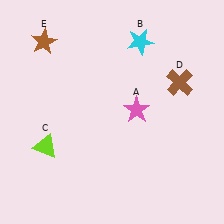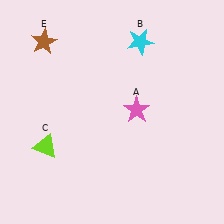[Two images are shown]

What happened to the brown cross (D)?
The brown cross (D) was removed in Image 2. It was in the top-right area of Image 1.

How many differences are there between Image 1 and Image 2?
There is 1 difference between the two images.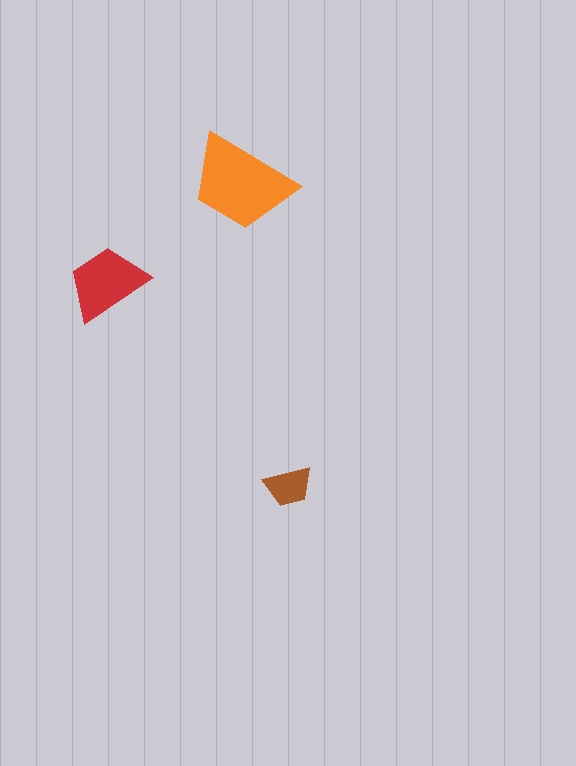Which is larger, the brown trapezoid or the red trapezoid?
The red one.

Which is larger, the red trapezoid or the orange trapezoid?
The orange one.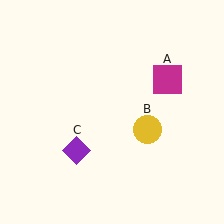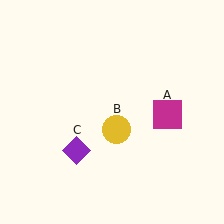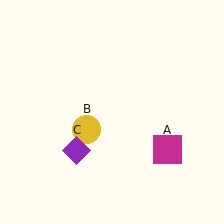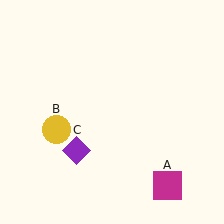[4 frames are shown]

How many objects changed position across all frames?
2 objects changed position: magenta square (object A), yellow circle (object B).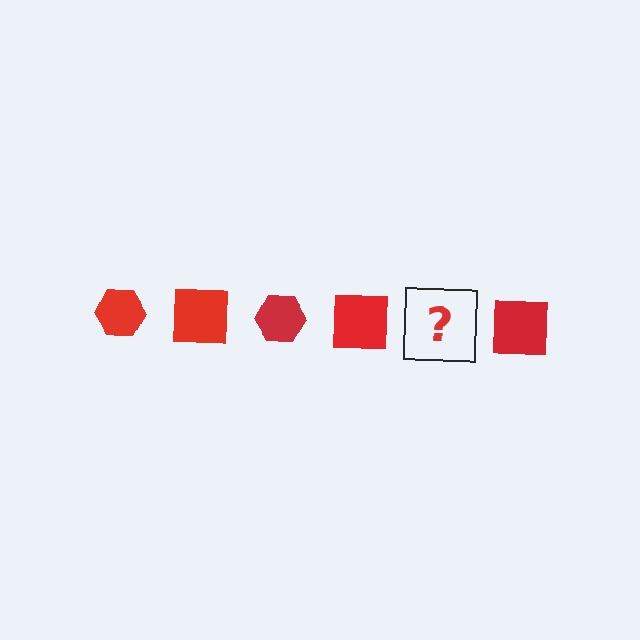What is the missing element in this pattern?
The missing element is a red hexagon.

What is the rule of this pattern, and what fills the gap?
The rule is that the pattern cycles through hexagon, square shapes in red. The gap should be filled with a red hexagon.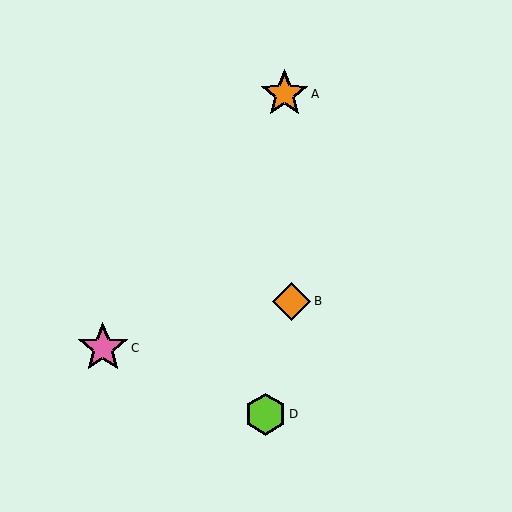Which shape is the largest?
The pink star (labeled C) is the largest.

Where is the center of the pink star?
The center of the pink star is at (103, 348).